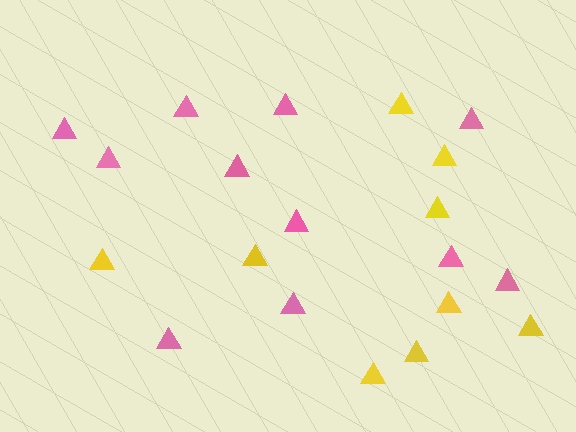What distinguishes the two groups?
There are 2 groups: one group of yellow triangles (9) and one group of pink triangles (11).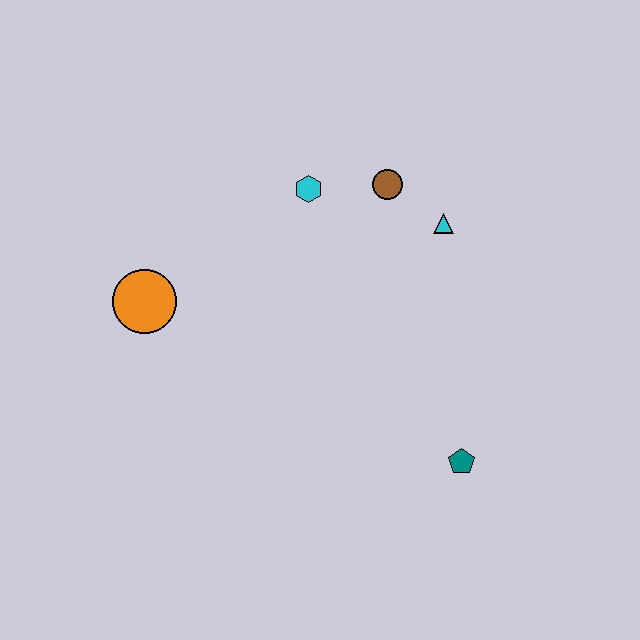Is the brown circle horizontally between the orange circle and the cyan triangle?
Yes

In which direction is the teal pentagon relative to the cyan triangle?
The teal pentagon is below the cyan triangle.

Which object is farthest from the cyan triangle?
The orange circle is farthest from the cyan triangle.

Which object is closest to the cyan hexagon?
The brown circle is closest to the cyan hexagon.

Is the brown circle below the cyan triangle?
No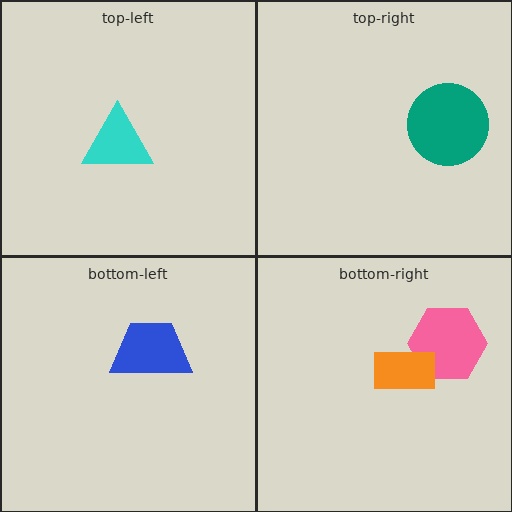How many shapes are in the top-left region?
1.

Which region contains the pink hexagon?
The bottom-right region.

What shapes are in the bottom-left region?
The blue trapezoid.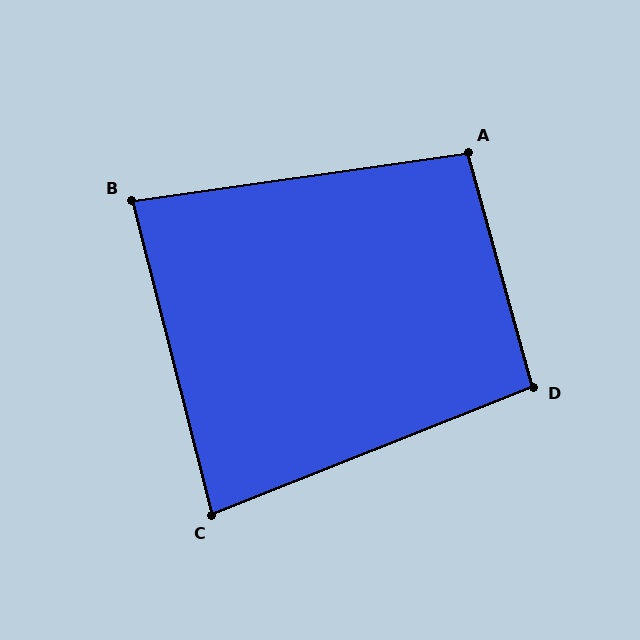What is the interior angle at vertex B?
Approximately 84 degrees (acute).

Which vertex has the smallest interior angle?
C, at approximately 83 degrees.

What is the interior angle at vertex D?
Approximately 96 degrees (obtuse).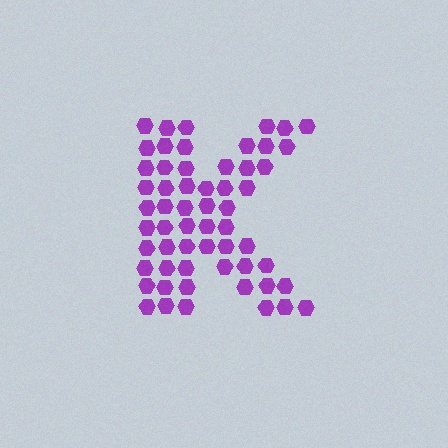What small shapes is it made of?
It is made of small hexagons.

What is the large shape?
The large shape is the letter K.